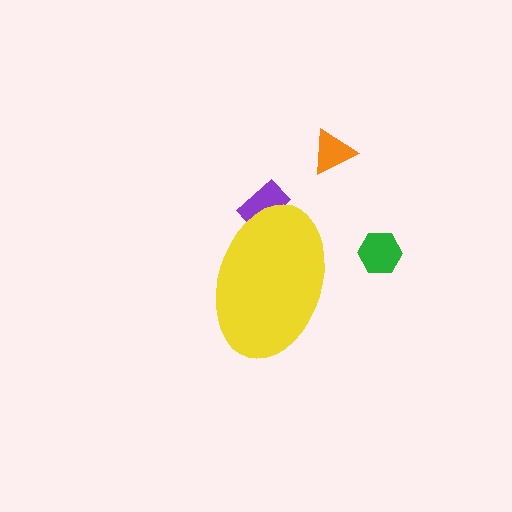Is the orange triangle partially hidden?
No, the orange triangle is fully visible.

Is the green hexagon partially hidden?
No, the green hexagon is fully visible.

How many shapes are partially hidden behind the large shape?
1 shape is partially hidden.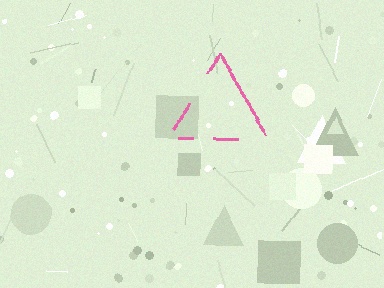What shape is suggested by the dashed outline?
The dashed outline suggests a triangle.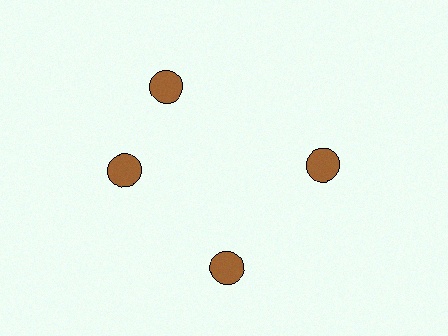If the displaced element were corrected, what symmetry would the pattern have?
It would have 4-fold rotational symmetry — the pattern would map onto itself every 90 degrees.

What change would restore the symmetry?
The symmetry would be restored by rotating it back into even spacing with its neighbors so that all 4 circles sit at equal angles and equal distance from the center.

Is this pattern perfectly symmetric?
No. The 4 brown circles are arranged in a ring, but one element near the 12 o'clock position is rotated out of alignment along the ring, breaking the 4-fold rotational symmetry.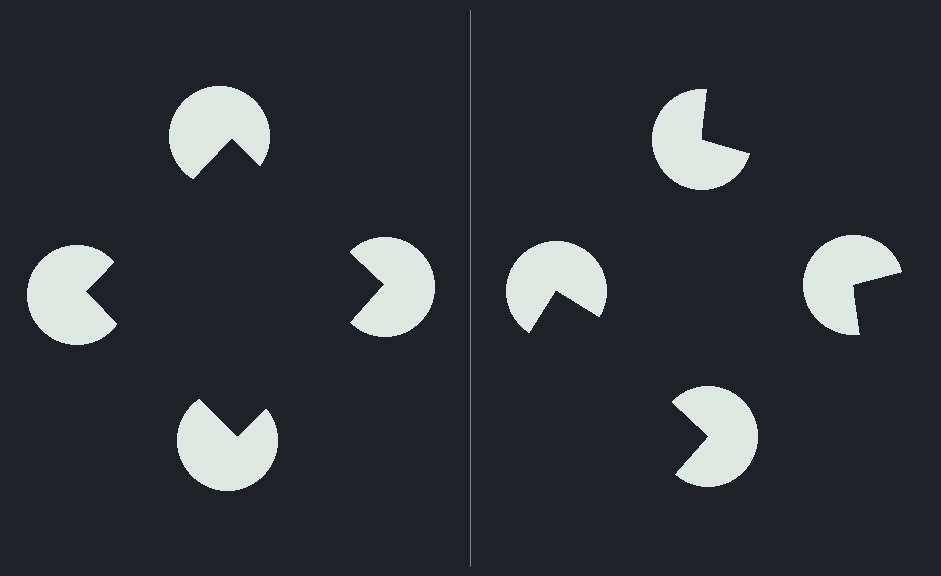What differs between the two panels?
The pac-man discs are positioned identically on both sides; only the wedge orientations differ. On the left they align to a square; on the right they are misaligned.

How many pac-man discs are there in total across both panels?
8 — 4 on each side.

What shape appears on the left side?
An illusory square.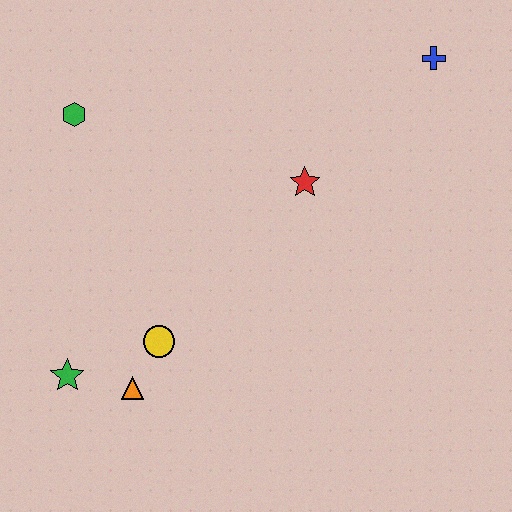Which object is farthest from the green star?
The blue cross is farthest from the green star.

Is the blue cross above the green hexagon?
Yes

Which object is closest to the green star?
The orange triangle is closest to the green star.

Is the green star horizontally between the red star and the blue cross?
No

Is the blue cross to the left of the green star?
No